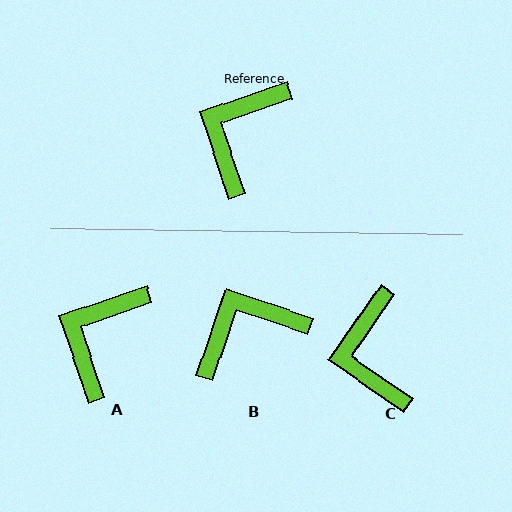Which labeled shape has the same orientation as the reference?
A.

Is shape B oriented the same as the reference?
No, it is off by about 37 degrees.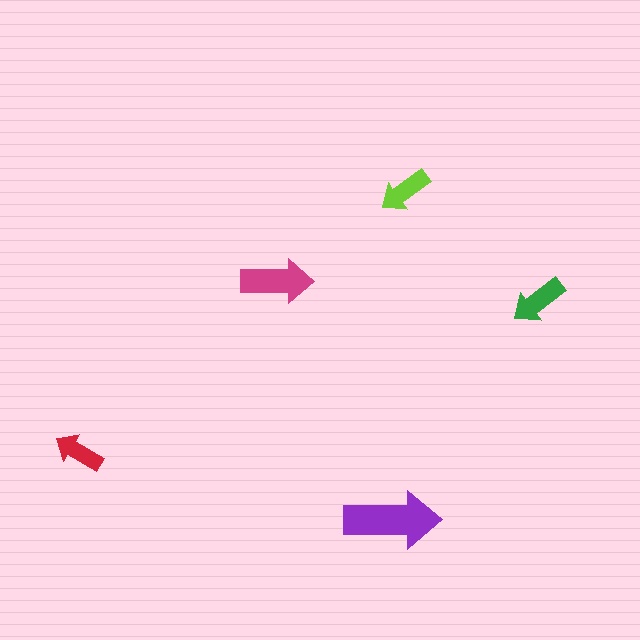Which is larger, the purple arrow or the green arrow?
The purple one.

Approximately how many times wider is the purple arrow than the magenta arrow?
About 1.5 times wider.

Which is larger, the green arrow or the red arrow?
The green one.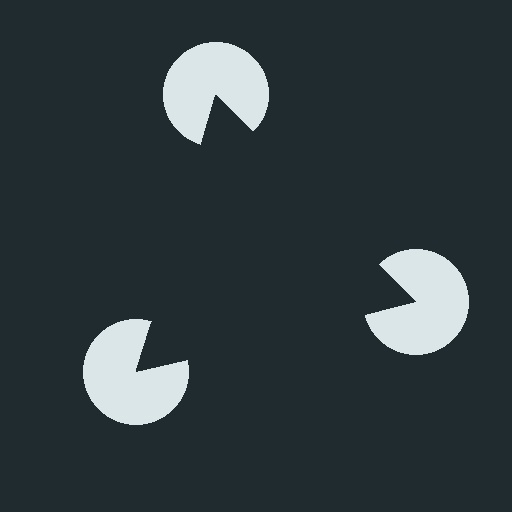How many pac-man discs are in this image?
There are 3 — one at each vertex of the illusory triangle.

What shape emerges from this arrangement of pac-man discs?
An illusory triangle — its edges are inferred from the aligned wedge cuts in the pac-man discs, not physically drawn.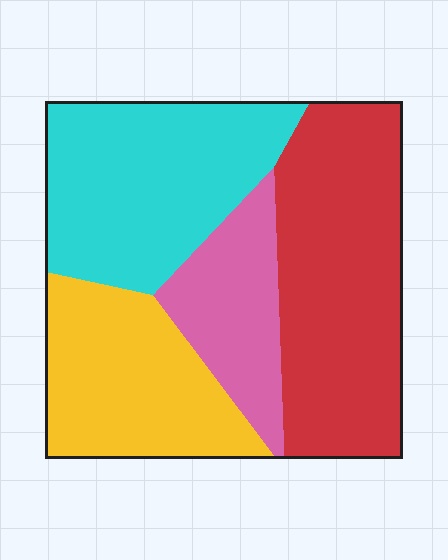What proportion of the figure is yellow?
Yellow takes up about one quarter (1/4) of the figure.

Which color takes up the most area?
Red, at roughly 35%.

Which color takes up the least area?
Pink, at roughly 15%.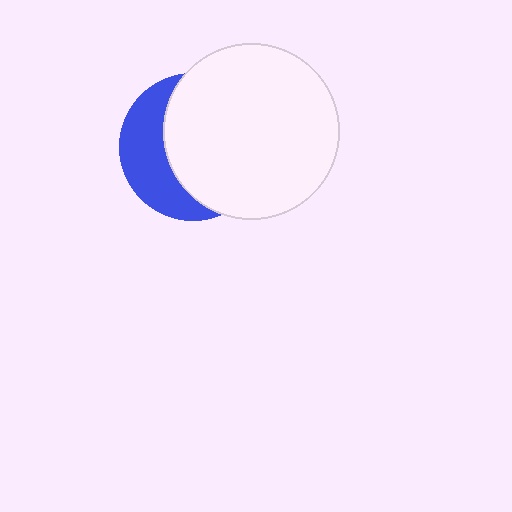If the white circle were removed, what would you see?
You would see the complete blue circle.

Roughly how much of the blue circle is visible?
A small part of it is visible (roughly 36%).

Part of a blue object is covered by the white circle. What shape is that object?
It is a circle.